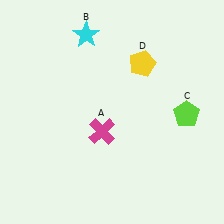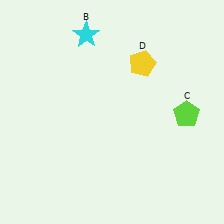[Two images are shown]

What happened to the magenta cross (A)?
The magenta cross (A) was removed in Image 2. It was in the bottom-left area of Image 1.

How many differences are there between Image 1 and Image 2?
There is 1 difference between the two images.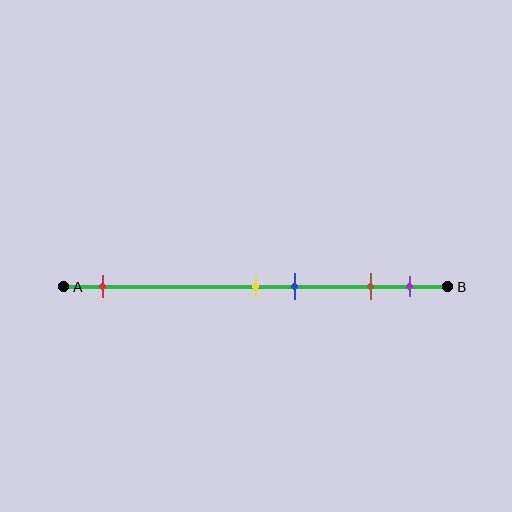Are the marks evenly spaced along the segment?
No, the marks are not evenly spaced.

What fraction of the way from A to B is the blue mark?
The blue mark is approximately 60% (0.6) of the way from A to B.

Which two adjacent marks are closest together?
The yellow and blue marks are the closest adjacent pair.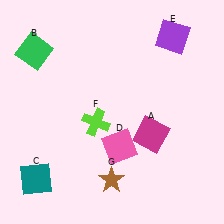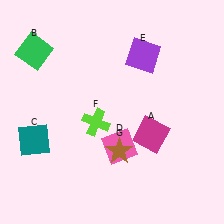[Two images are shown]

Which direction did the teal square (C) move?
The teal square (C) moved up.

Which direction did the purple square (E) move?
The purple square (E) moved left.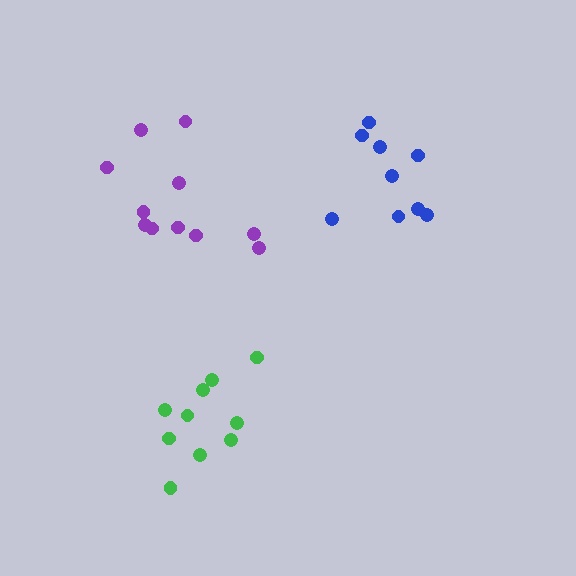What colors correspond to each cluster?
The clusters are colored: blue, green, purple.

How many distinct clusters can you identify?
There are 3 distinct clusters.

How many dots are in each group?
Group 1: 9 dots, Group 2: 10 dots, Group 3: 11 dots (30 total).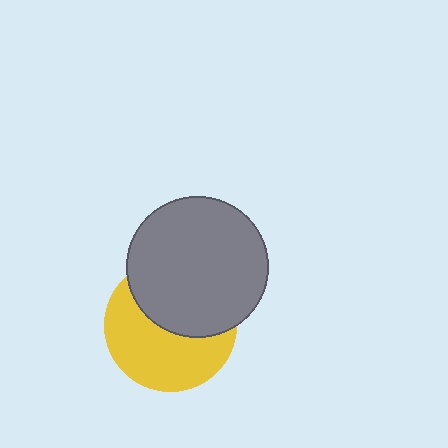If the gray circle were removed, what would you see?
You would see the complete yellow circle.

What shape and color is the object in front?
The object in front is a gray circle.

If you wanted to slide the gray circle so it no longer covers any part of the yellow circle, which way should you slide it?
Slide it up — that is the most direct way to separate the two shapes.